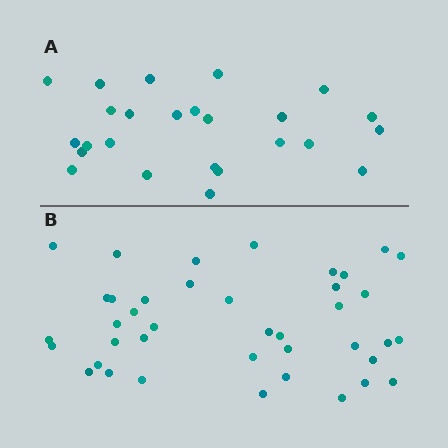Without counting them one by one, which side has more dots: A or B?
Region B (the bottom region) has more dots.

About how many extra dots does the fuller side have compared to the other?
Region B has approximately 15 more dots than region A.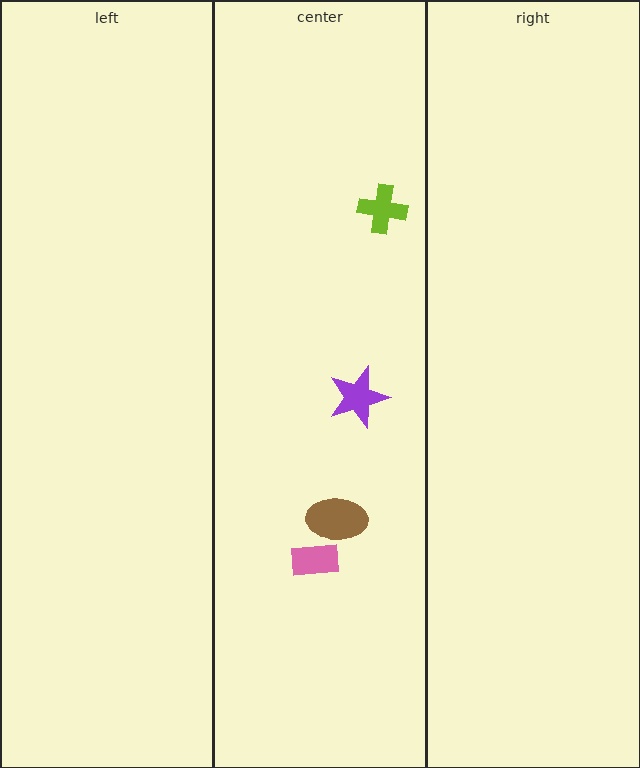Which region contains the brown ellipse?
The center region.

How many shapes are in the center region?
4.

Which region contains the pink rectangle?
The center region.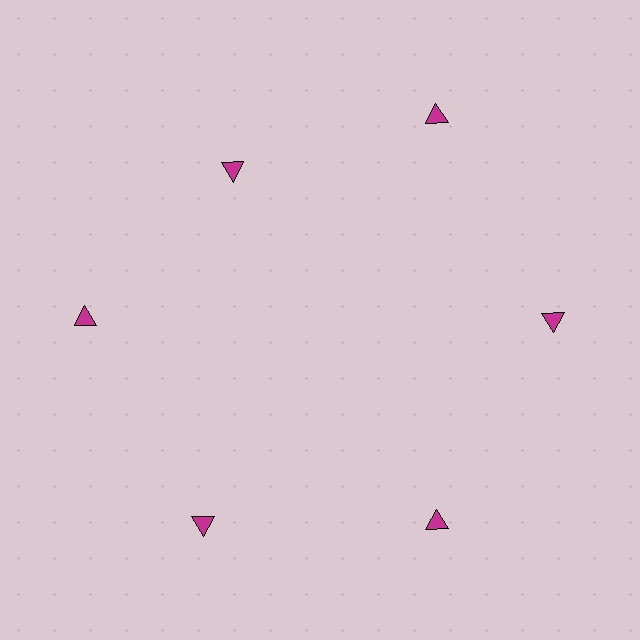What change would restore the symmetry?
The symmetry would be restored by moving it outward, back onto the ring so that all 6 triangles sit at equal angles and equal distance from the center.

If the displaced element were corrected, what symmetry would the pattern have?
It would have 6-fold rotational symmetry — the pattern would map onto itself every 60 degrees.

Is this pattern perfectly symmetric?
No. The 6 magenta triangles are arranged in a ring, but one element near the 11 o'clock position is pulled inward toward the center, breaking the 6-fold rotational symmetry.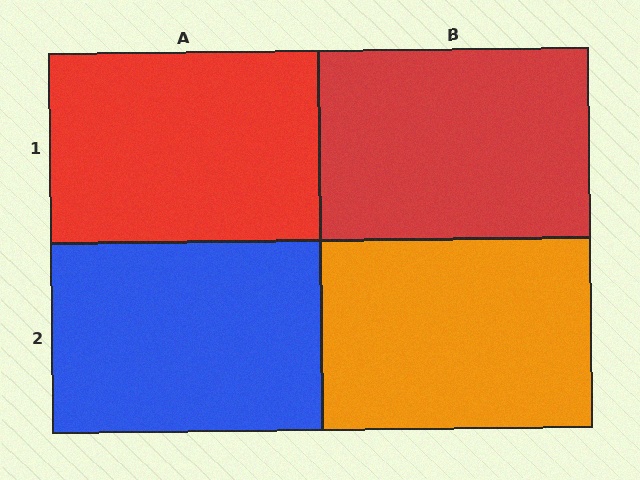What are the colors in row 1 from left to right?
Red, red.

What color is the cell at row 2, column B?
Orange.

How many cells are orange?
1 cell is orange.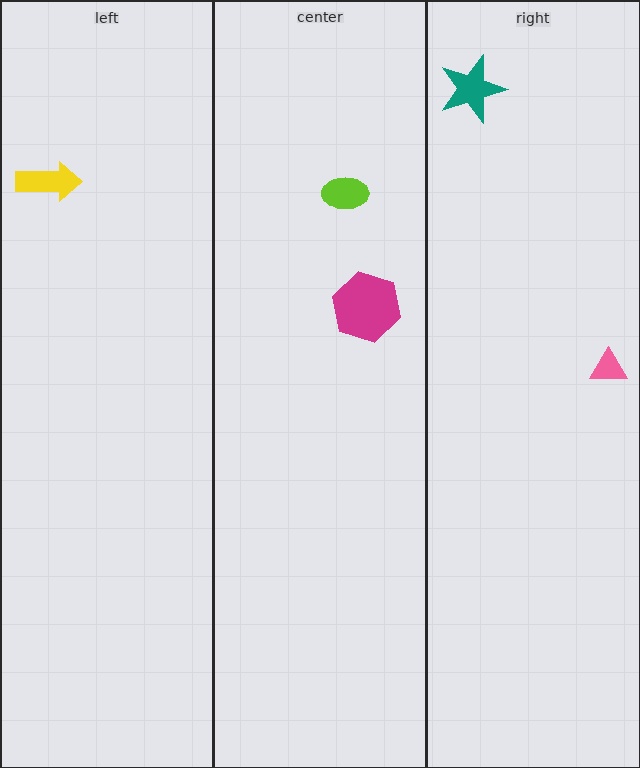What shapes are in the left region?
The yellow arrow.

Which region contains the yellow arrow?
The left region.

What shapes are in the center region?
The magenta hexagon, the lime ellipse.